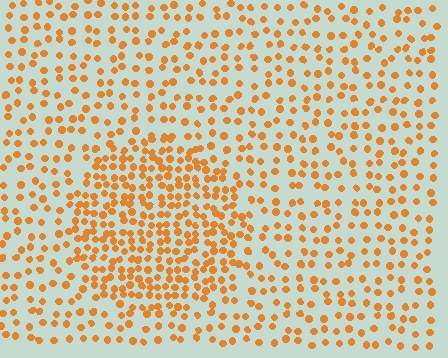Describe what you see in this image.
The image contains small orange elements arranged at two different densities. A circle-shaped region is visible where the elements are more densely packed than the surrounding area.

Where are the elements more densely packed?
The elements are more densely packed inside the circle boundary.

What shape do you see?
I see a circle.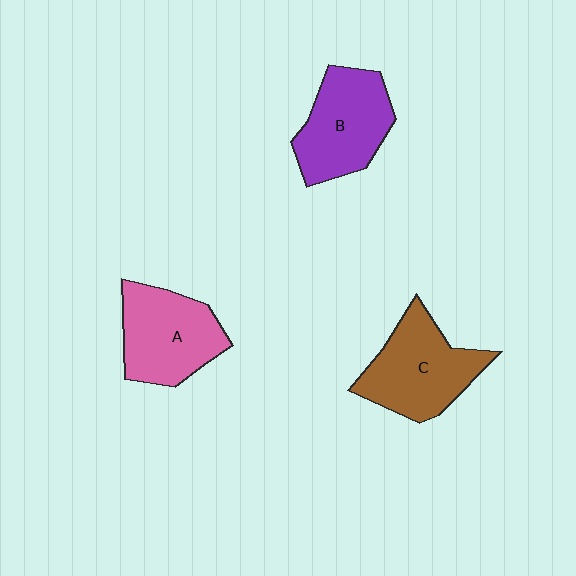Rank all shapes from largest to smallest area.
From largest to smallest: C (brown), A (pink), B (purple).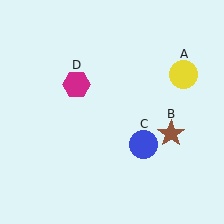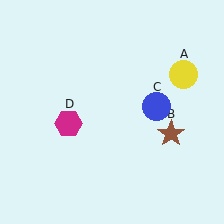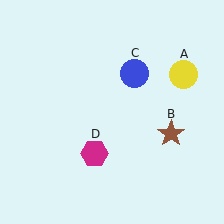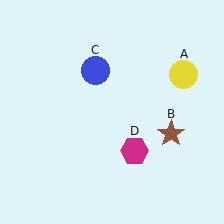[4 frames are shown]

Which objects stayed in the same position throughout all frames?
Yellow circle (object A) and brown star (object B) remained stationary.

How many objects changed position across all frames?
2 objects changed position: blue circle (object C), magenta hexagon (object D).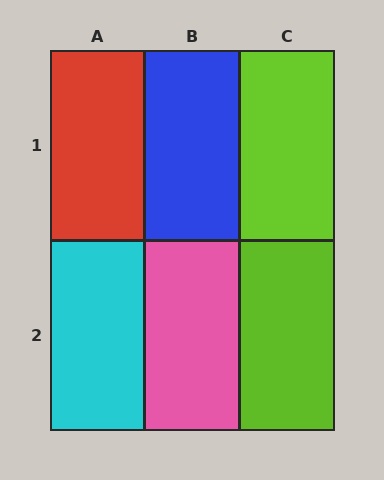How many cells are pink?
1 cell is pink.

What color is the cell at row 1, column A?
Red.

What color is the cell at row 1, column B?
Blue.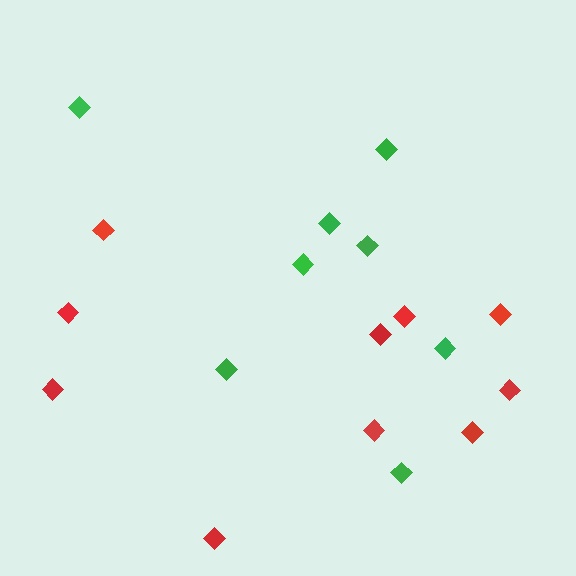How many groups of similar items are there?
There are 2 groups: one group of green diamonds (8) and one group of red diamonds (10).